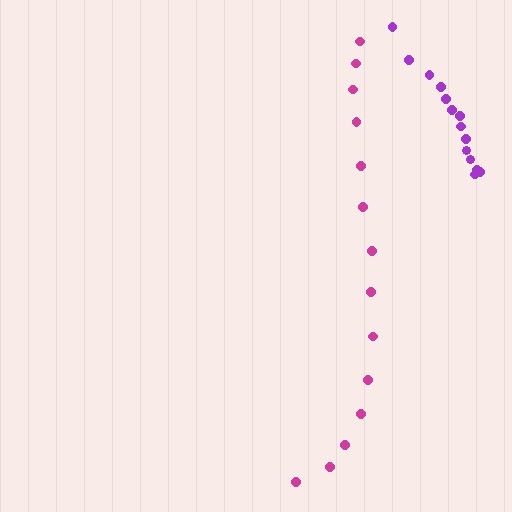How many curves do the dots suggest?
There are 2 distinct paths.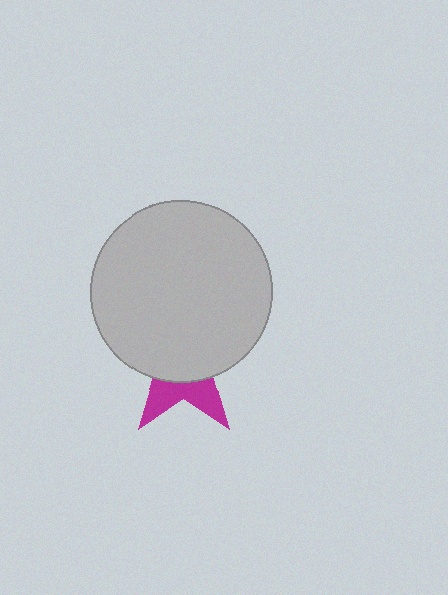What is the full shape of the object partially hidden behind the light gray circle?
The partially hidden object is a magenta star.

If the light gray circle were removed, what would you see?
You would see the complete magenta star.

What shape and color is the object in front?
The object in front is a light gray circle.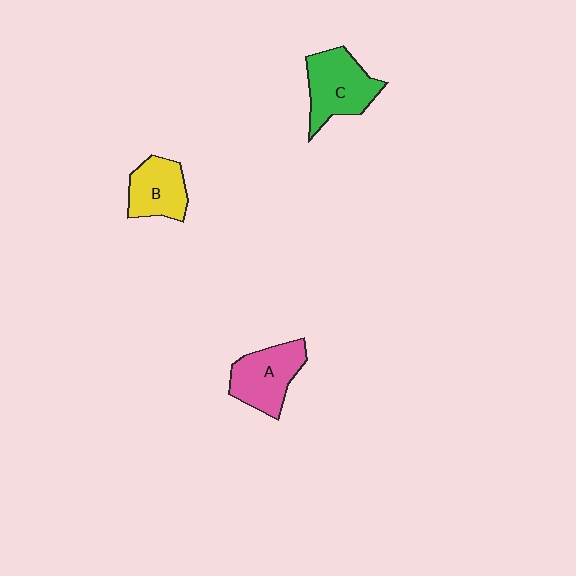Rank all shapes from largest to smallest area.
From largest to smallest: C (green), A (pink), B (yellow).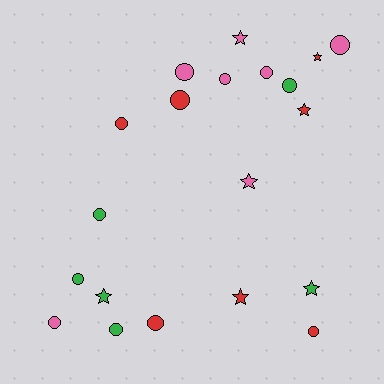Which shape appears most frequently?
Circle, with 13 objects.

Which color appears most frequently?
Red, with 7 objects.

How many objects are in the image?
There are 20 objects.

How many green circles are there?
There are 4 green circles.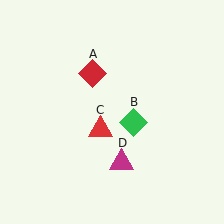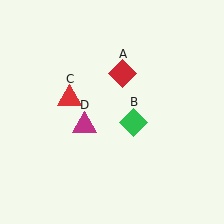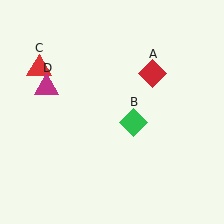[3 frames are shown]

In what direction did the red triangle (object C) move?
The red triangle (object C) moved up and to the left.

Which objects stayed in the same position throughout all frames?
Green diamond (object B) remained stationary.